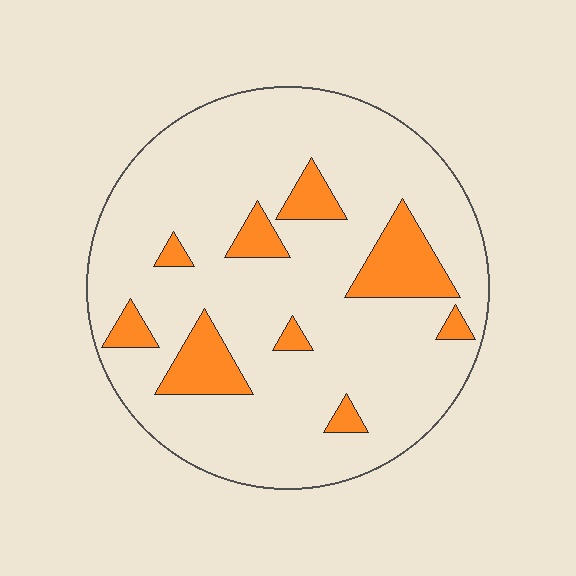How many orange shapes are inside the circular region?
9.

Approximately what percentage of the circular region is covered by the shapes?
Approximately 15%.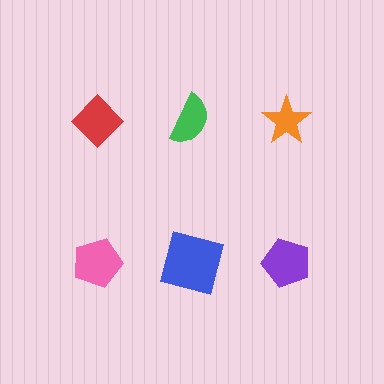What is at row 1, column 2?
A green semicircle.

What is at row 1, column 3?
An orange star.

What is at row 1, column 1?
A red diamond.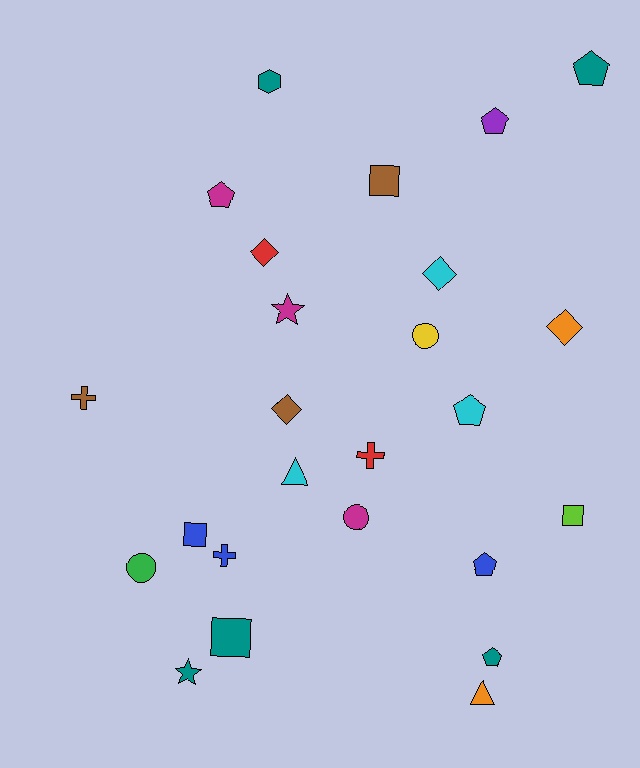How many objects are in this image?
There are 25 objects.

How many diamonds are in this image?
There are 4 diamonds.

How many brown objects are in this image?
There are 3 brown objects.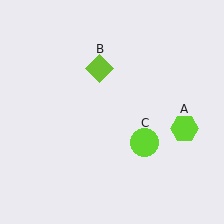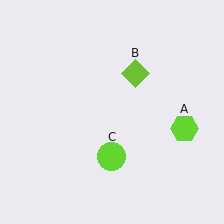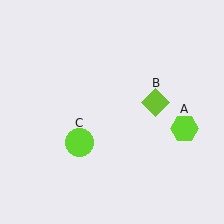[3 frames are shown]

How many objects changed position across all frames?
2 objects changed position: lime diamond (object B), lime circle (object C).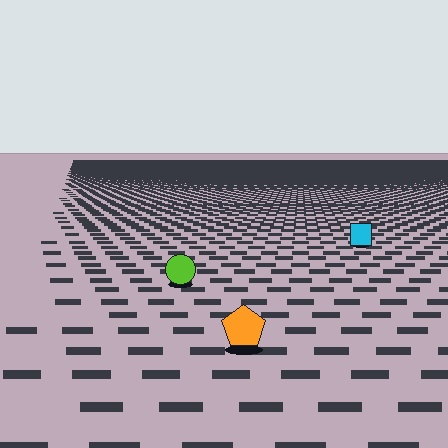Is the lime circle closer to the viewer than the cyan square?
Yes. The lime circle is closer — you can tell from the texture gradient: the ground texture is coarser near it.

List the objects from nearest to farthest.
From nearest to farthest: the orange pentagon, the lime circle, the cyan square.